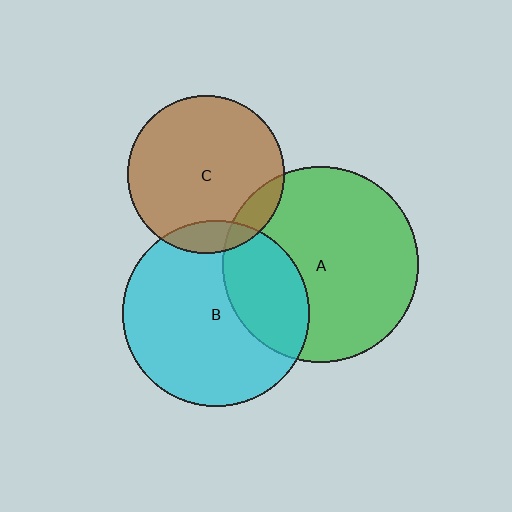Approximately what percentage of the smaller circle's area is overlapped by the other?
Approximately 10%.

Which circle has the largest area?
Circle A (green).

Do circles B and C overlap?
Yes.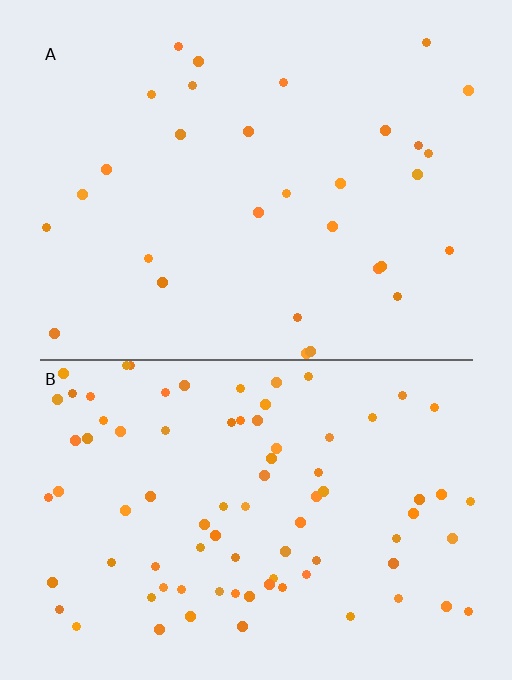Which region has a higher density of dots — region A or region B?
B (the bottom).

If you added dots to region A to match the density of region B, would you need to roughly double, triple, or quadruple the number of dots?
Approximately triple.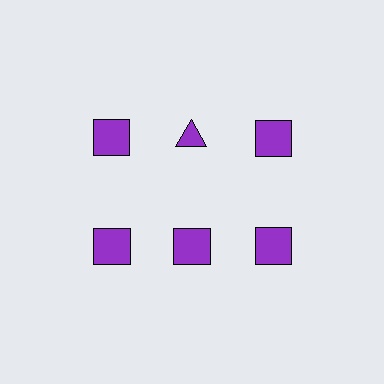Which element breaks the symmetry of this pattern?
The purple triangle in the top row, second from left column breaks the symmetry. All other shapes are purple squares.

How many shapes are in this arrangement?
There are 6 shapes arranged in a grid pattern.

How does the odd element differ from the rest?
It has a different shape: triangle instead of square.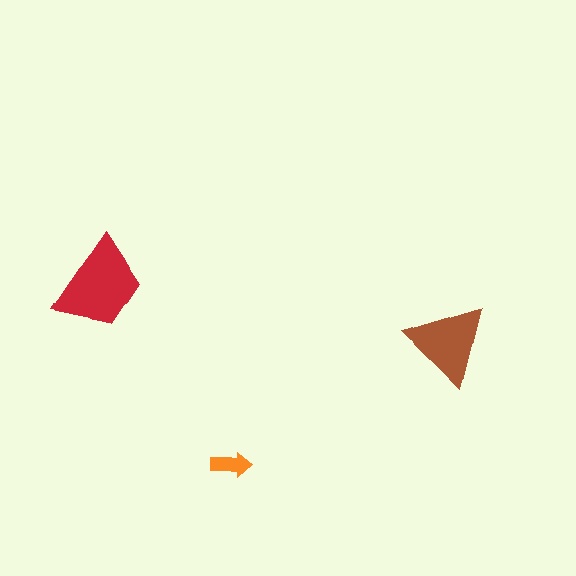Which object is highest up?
The red trapezoid is topmost.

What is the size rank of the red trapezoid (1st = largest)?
1st.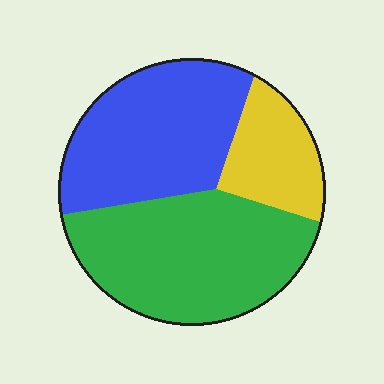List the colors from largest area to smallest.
From largest to smallest: green, blue, yellow.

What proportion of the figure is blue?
Blue takes up about three eighths (3/8) of the figure.